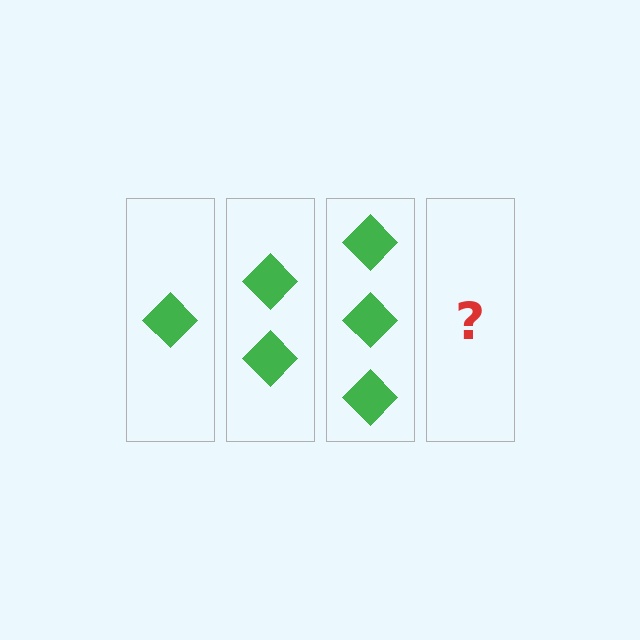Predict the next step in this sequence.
The next step is 4 diamonds.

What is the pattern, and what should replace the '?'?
The pattern is that each step adds one more diamond. The '?' should be 4 diamonds.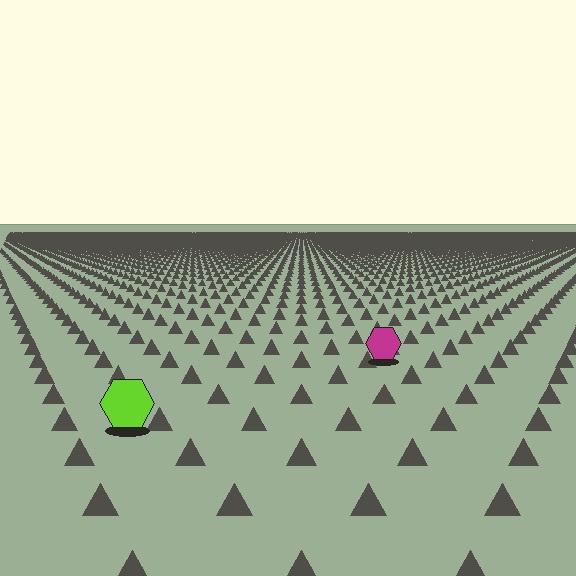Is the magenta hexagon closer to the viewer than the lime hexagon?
No. The lime hexagon is closer — you can tell from the texture gradient: the ground texture is coarser near it.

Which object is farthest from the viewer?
The magenta hexagon is farthest from the viewer. It appears smaller and the ground texture around it is denser.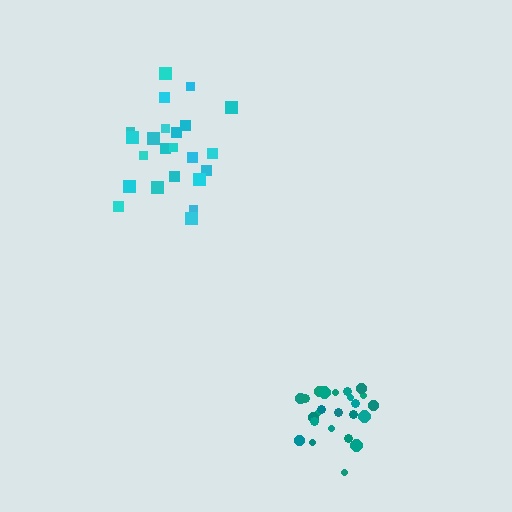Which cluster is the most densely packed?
Teal.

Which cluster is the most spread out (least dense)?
Cyan.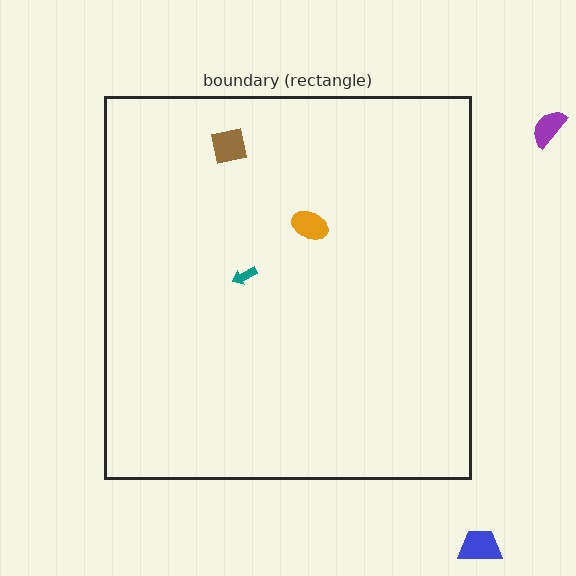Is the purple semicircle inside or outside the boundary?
Outside.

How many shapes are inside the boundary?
3 inside, 2 outside.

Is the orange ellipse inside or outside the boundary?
Inside.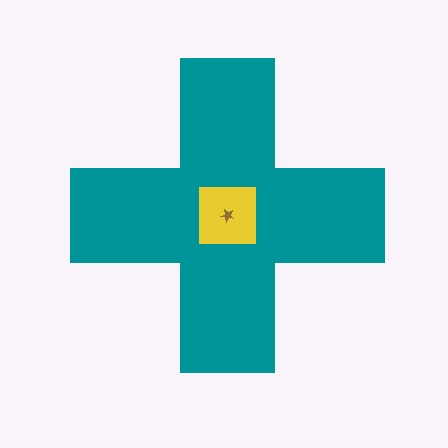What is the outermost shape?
The teal cross.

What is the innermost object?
The brown star.